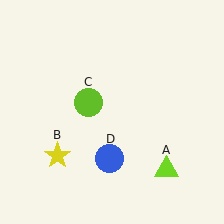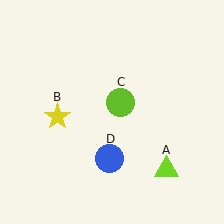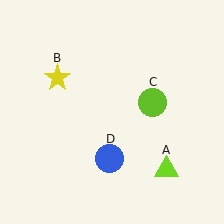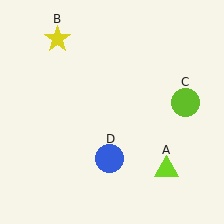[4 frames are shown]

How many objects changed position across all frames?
2 objects changed position: yellow star (object B), lime circle (object C).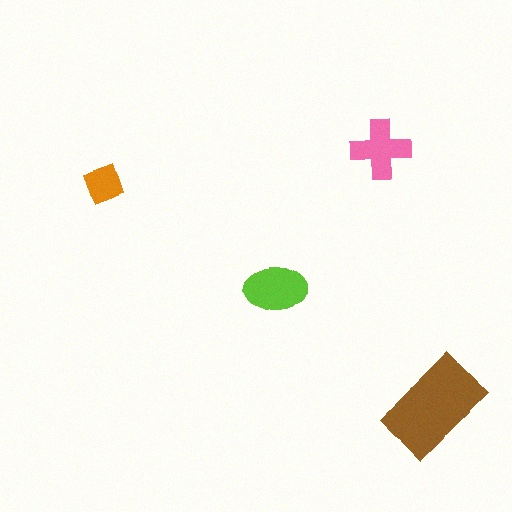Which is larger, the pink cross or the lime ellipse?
The lime ellipse.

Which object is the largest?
The brown rectangle.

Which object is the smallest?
The orange diamond.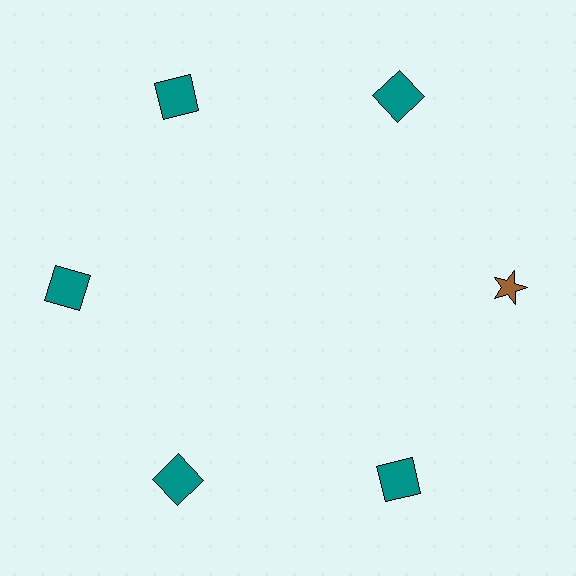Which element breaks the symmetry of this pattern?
The brown star at roughly the 3 o'clock position breaks the symmetry. All other shapes are teal squares.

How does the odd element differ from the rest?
It differs in both color (brown instead of teal) and shape (star instead of square).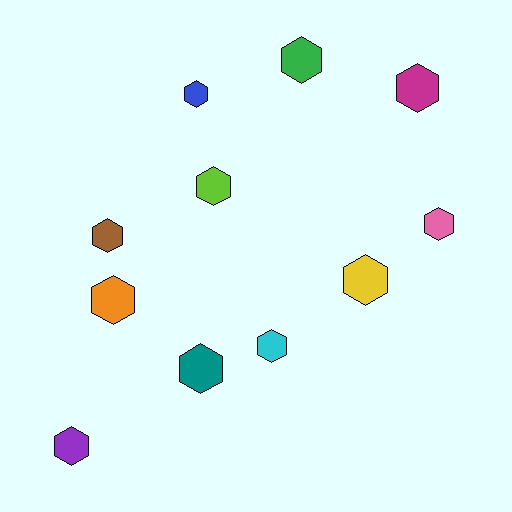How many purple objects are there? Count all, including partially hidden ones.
There is 1 purple object.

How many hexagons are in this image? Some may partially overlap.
There are 11 hexagons.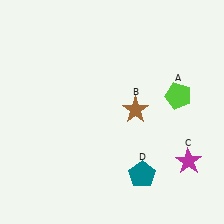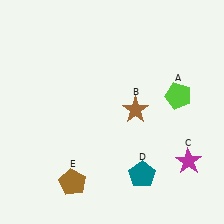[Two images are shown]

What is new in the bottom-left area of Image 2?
A brown pentagon (E) was added in the bottom-left area of Image 2.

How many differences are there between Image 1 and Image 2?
There is 1 difference between the two images.